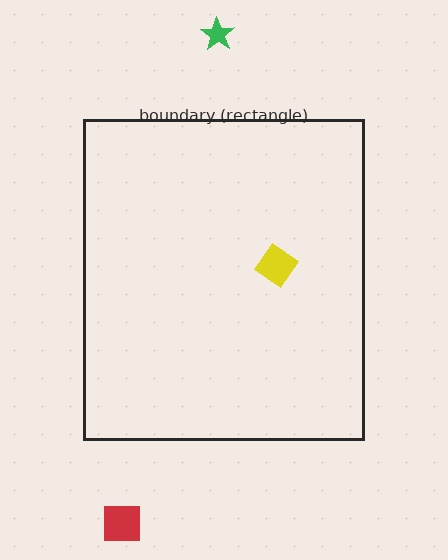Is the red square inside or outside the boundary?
Outside.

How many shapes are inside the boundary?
1 inside, 2 outside.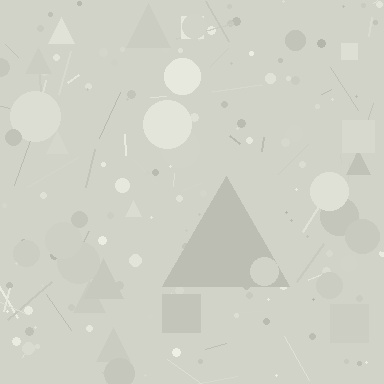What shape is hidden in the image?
A triangle is hidden in the image.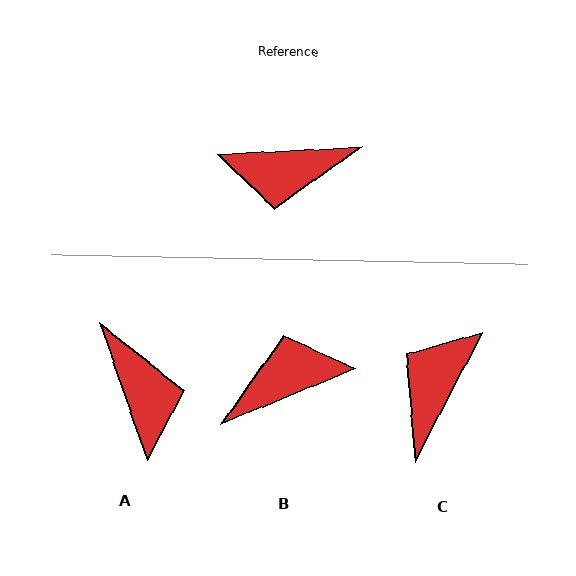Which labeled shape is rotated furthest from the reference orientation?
B, about 161 degrees away.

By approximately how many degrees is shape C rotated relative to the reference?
Approximately 120 degrees clockwise.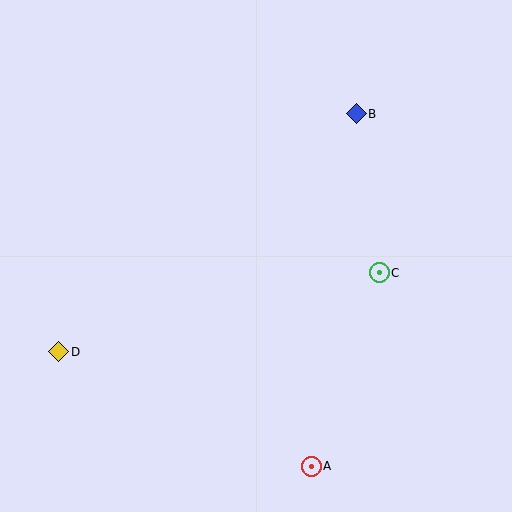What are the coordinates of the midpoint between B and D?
The midpoint between B and D is at (207, 233).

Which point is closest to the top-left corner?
Point D is closest to the top-left corner.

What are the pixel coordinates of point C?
Point C is at (379, 273).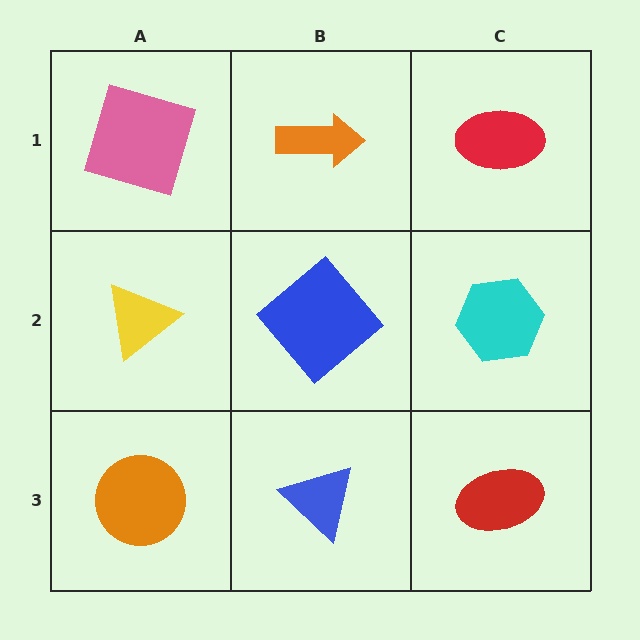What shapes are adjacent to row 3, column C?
A cyan hexagon (row 2, column C), a blue triangle (row 3, column B).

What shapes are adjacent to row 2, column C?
A red ellipse (row 1, column C), a red ellipse (row 3, column C), a blue diamond (row 2, column B).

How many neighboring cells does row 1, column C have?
2.